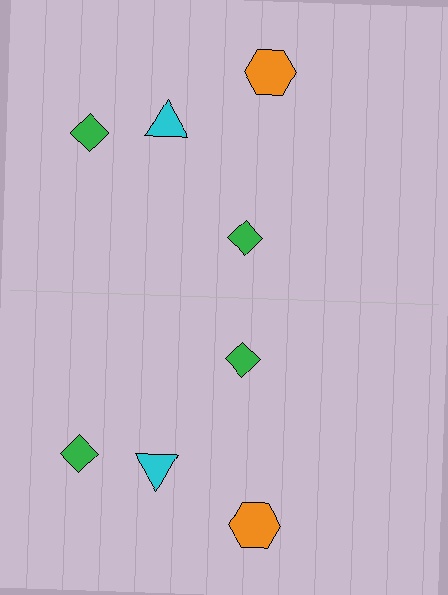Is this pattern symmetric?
Yes, this pattern has bilateral (reflection) symmetry.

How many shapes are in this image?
There are 8 shapes in this image.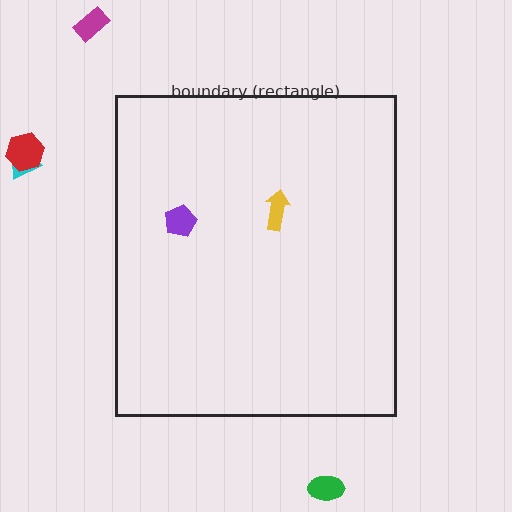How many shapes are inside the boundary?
2 inside, 4 outside.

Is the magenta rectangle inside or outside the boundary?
Outside.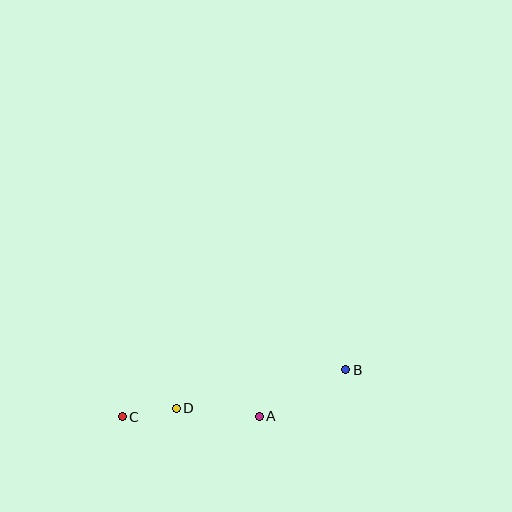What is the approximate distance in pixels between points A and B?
The distance between A and B is approximately 99 pixels.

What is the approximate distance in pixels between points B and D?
The distance between B and D is approximately 174 pixels.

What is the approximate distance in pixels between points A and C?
The distance between A and C is approximately 137 pixels.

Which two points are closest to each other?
Points C and D are closest to each other.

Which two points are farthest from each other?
Points B and C are farthest from each other.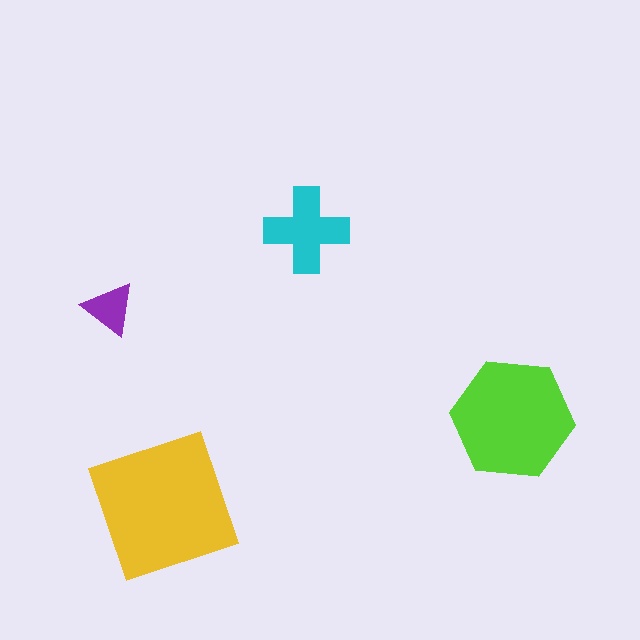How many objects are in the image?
There are 4 objects in the image.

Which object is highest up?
The cyan cross is topmost.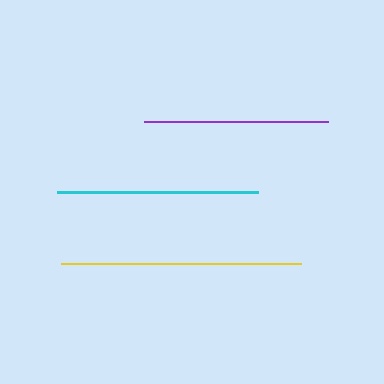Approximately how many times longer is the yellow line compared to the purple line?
The yellow line is approximately 1.3 times the length of the purple line.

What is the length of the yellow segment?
The yellow segment is approximately 240 pixels long.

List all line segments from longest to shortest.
From longest to shortest: yellow, cyan, purple.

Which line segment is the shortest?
The purple line is the shortest at approximately 184 pixels.